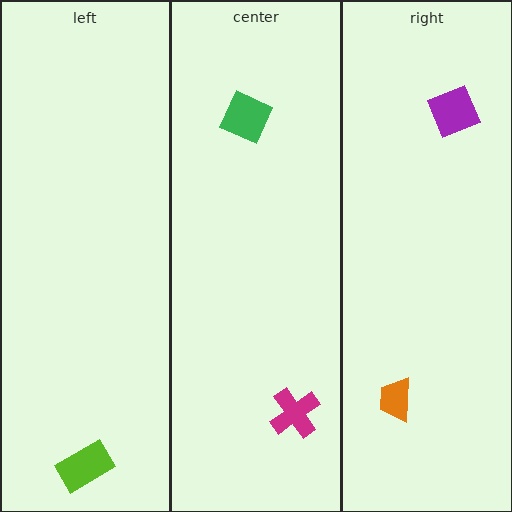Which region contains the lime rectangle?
The left region.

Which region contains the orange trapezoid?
The right region.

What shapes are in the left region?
The lime rectangle.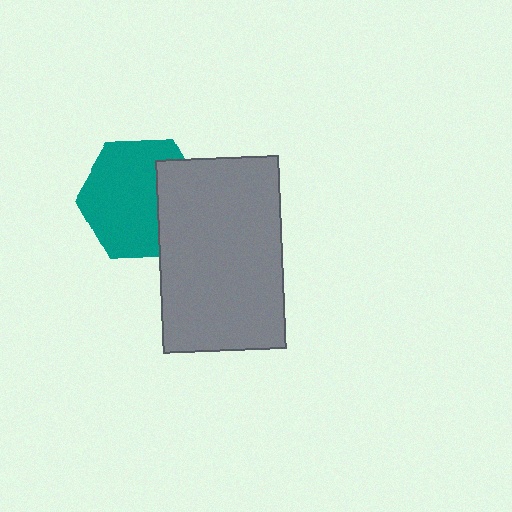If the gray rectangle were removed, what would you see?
You would see the complete teal hexagon.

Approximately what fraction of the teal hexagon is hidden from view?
Roughly 31% of the teal hexagon is hidden behind the gray rectangle.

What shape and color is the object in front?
The object in front is a gray rectangle.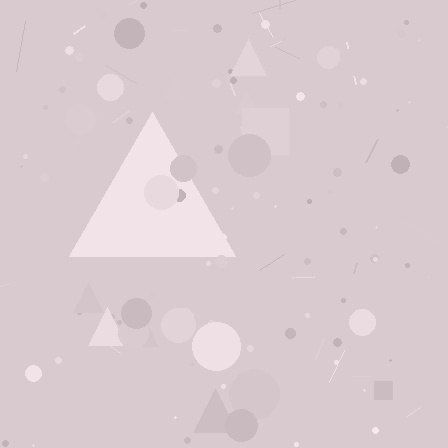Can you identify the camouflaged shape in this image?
The camouflaged shape is a triangle.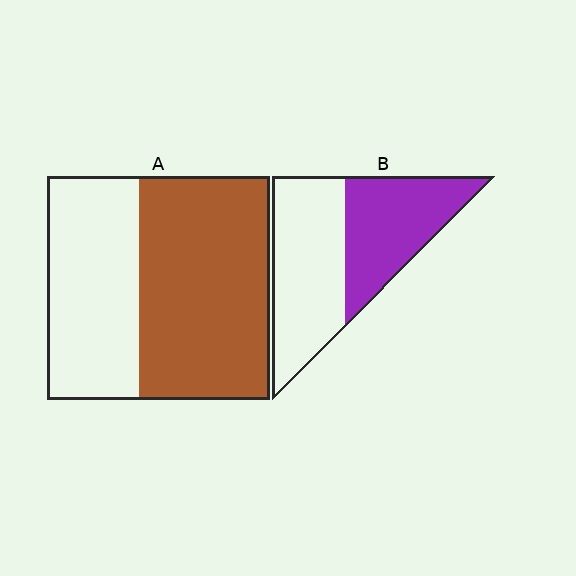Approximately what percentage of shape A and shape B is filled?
A is approximately 60% and B is approximately 45%.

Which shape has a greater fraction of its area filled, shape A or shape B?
Shape A.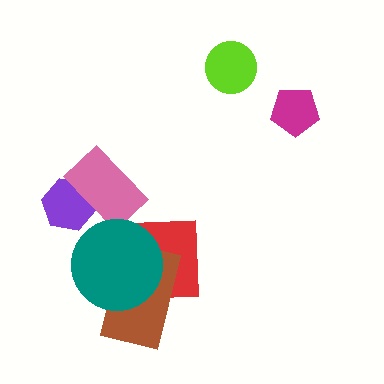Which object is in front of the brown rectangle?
The teal circle is in front of the brown rectangle.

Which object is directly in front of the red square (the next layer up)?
The brown rectangle is directly in front of the red square.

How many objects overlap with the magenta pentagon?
0 objects overlap with the magenta pentagon.